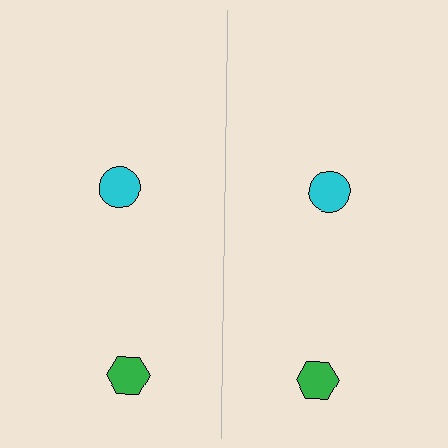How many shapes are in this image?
There are 4 shapes in this image.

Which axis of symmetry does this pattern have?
The pattern has a vertical axis of symmetry running through the center of the image.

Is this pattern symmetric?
Yes, this pattern has bilateral (reflection) symmetry.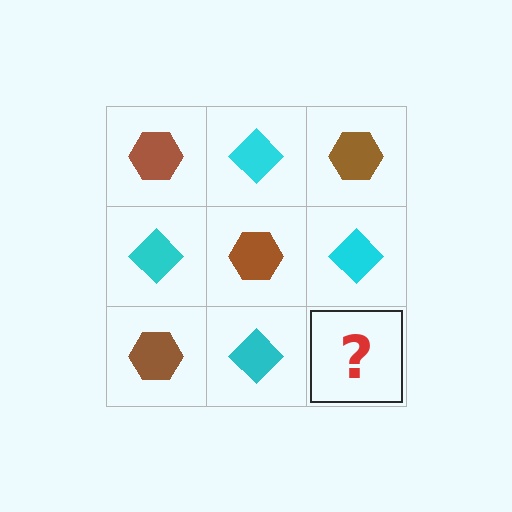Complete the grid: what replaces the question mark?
The question mark should be replaced with a brown hexagon.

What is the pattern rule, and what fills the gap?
The rule is that it alternates brown hexagon and cyan diamond in a checkerboard pattern. The gap should be filled with a brown hexagon.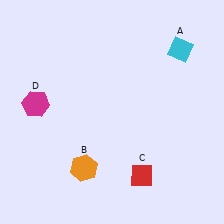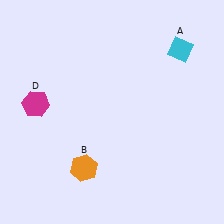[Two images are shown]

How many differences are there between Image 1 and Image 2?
There is 1 difference between the two images.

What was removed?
The red diamond (C) was removed in Image 2.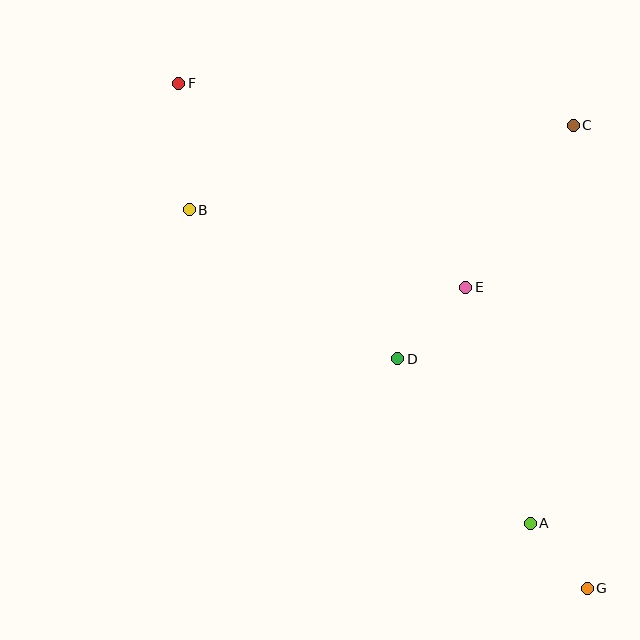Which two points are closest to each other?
Points A and G are closest to each other.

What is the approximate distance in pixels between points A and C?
The distance between A and C is approximately 400 pixels.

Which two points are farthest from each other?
Points F and G are farthest from each other.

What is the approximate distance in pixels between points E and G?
The distance between E and G is approximately 325 pixels.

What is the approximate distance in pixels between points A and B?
The distance between A and B is approximately 463 pixels.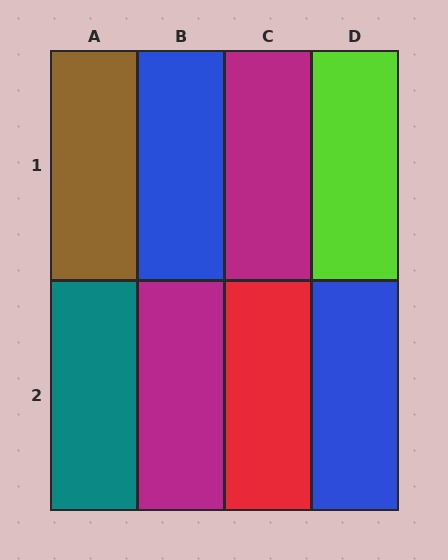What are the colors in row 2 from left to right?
Teal, magenta, red, blue.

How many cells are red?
1 cell is red.